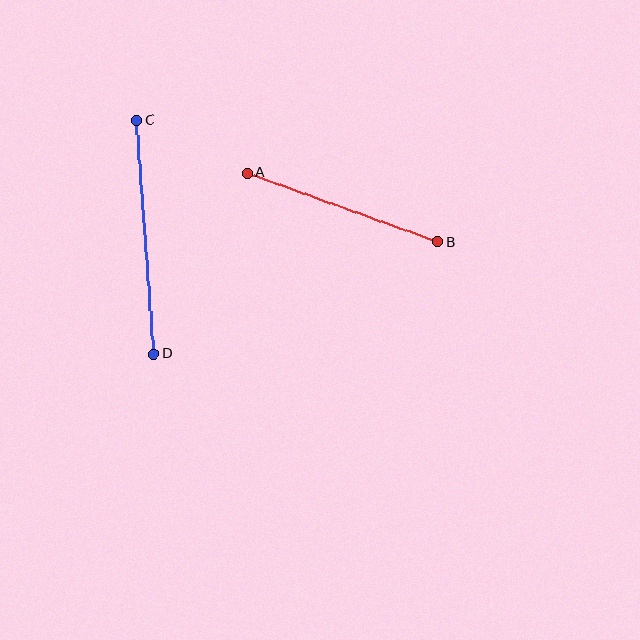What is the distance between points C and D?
The distance is approximately 234 pixels.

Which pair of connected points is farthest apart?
Points C and D are farthest apart.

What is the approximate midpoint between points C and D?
The midpoint is at approximately (145, 237) pixels.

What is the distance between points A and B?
The distance is approximately 202 pixels.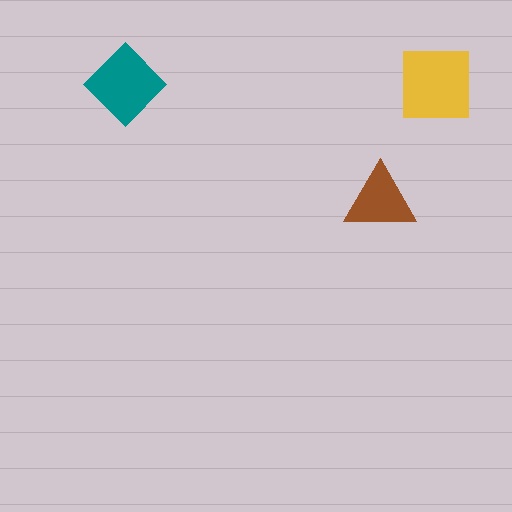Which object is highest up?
The teal diamond is topmost.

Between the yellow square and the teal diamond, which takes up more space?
The yellow square.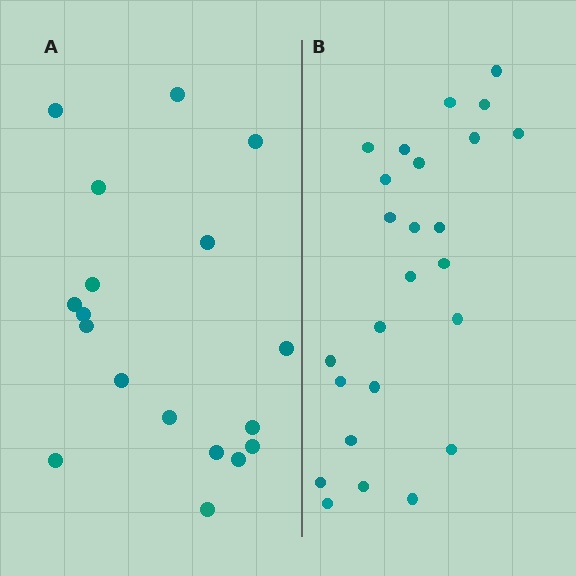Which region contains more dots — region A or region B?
Region B (the right region) has more dots.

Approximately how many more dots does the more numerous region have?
Region B has roughly 8 or so more dots than region A.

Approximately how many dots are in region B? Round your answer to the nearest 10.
About 20 dots. (The exact count is 25, which rounds to 20.)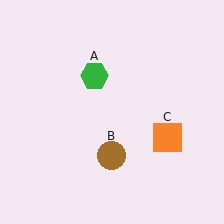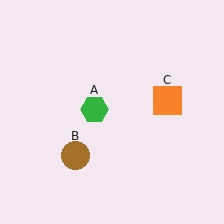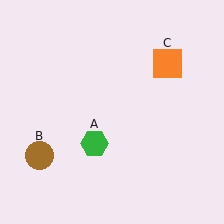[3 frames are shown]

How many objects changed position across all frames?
3 objects changed position: green hexagon (object A), brown circle (object B), orange square (object C).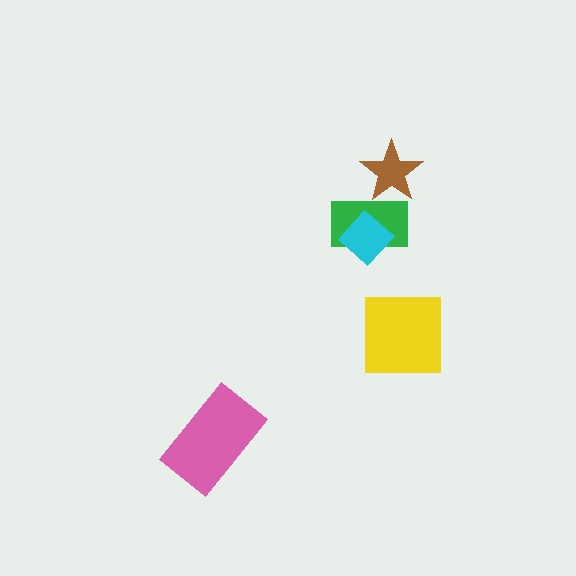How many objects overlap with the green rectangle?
2 objects overlap with the green rectangle.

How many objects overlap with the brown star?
1 object overlaps with the brown star.